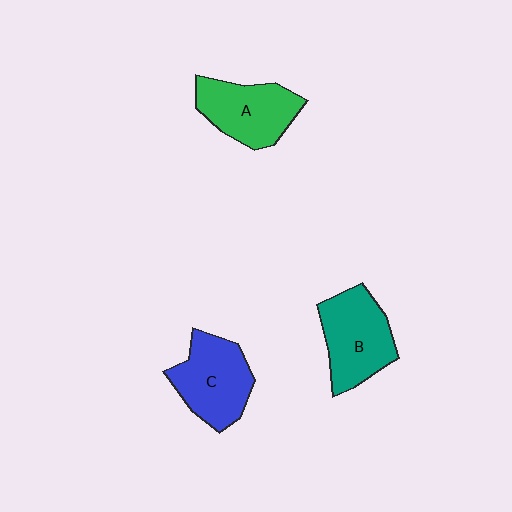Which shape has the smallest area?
Shape A (green).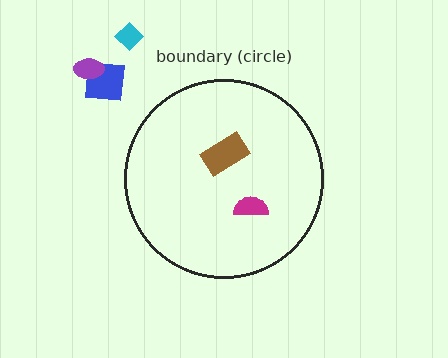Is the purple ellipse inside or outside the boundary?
Outside.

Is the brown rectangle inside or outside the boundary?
Inside.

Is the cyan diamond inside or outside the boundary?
Outside.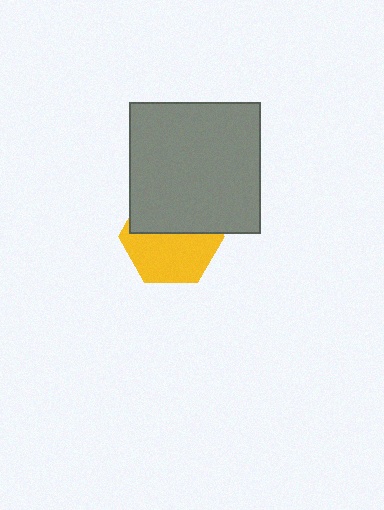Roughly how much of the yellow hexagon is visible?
About half of it is visible (roughly 55%).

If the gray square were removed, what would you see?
You would see the complete yellow hexagon.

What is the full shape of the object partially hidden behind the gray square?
The partially hidden object is a yellow hexagon.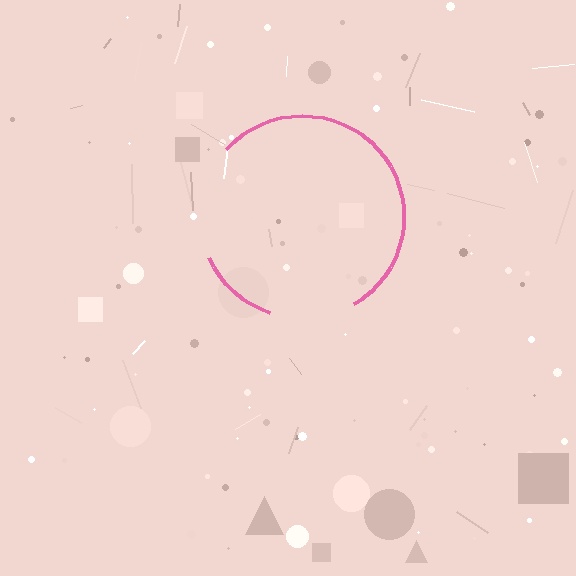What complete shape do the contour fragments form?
The contour fragments form a circle.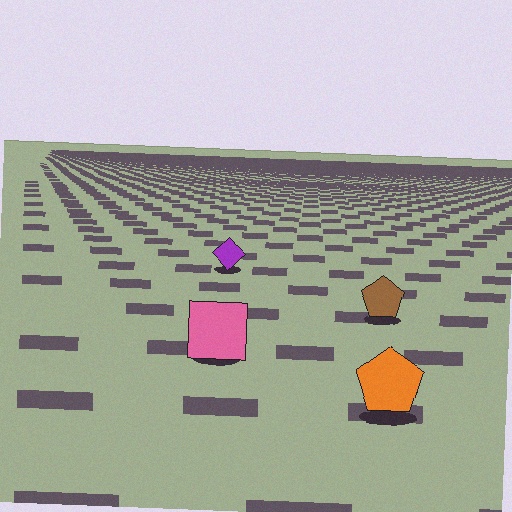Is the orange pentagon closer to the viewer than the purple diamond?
Yes. The orange pentagon is closer — you can tell from the texture gradient: the ground texture is coarser near it.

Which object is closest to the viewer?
The orange pentagon is closest. The texture marks near it are larger and more spread out.